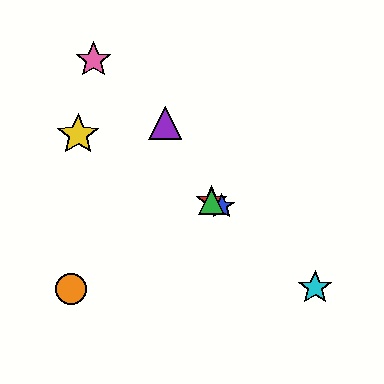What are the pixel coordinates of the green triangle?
The green triangle is at (212, 201).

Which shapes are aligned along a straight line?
The red star, the blue star, the green triangle, the yellow star are aligned along a straight line.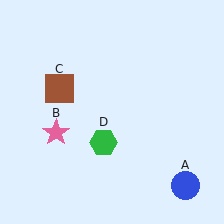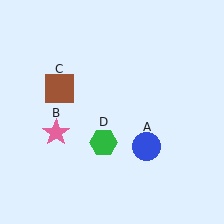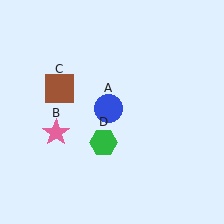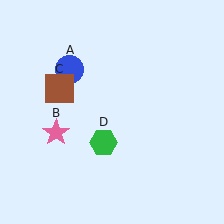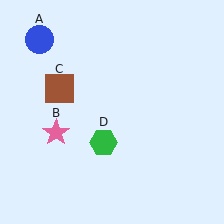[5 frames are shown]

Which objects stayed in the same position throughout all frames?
Pink star (object B) and brown square (object C) and green hexagon (object D) remained stationary.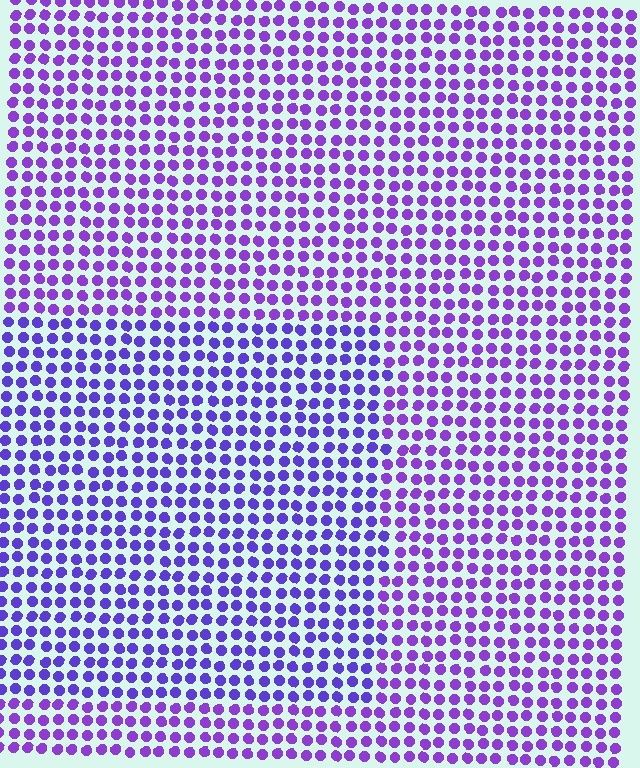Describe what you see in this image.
The image is filled with small purple elements in a uniform arrangement. A rectangle-shaped region is visible where the elements are tinted to a slightly different hue, forming a subtle color boundary.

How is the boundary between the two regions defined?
The boundary is defined purely by a slight shift in hue (about 21 degrees). Spacing, size, and orientation are identical on both sides.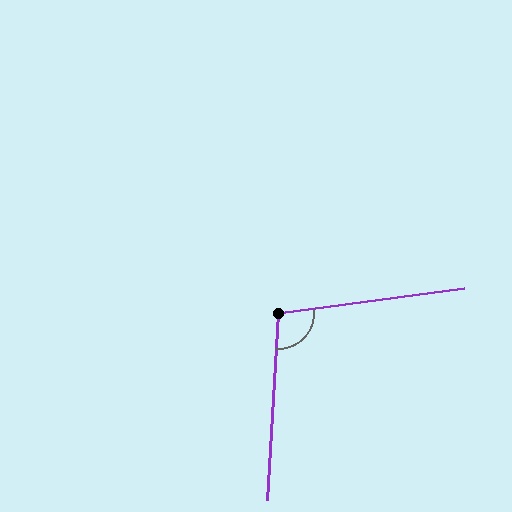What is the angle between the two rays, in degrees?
Approximately 101 degrees.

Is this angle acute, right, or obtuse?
It is obtuse.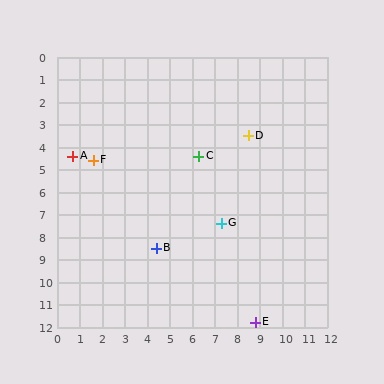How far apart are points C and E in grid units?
Points C and E are about 7.8 grid units apart.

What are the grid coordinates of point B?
Point B is at approximately (4.4, 8.5).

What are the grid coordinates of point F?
Point F is at approximately (1.6, 4.6).